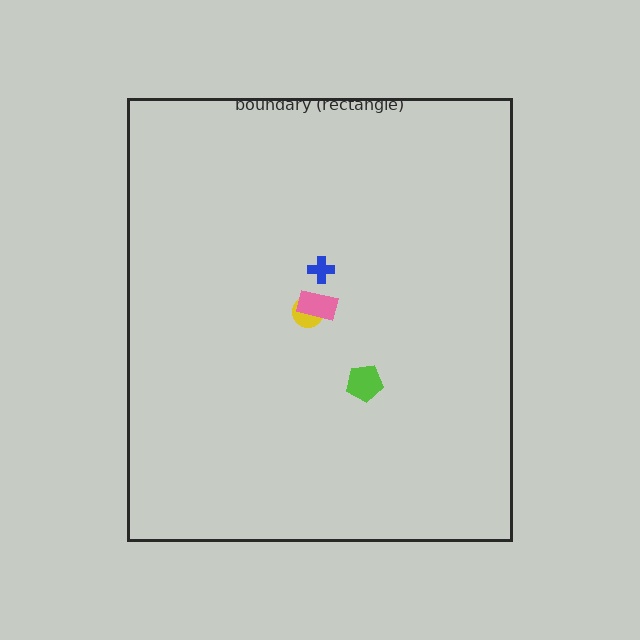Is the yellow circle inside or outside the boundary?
Inside.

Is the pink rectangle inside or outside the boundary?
Inside.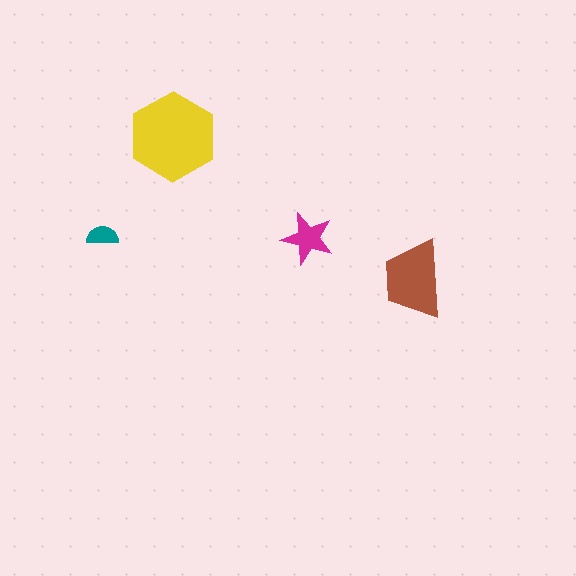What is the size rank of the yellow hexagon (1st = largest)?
1st.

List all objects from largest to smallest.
The yellow hexagon, the brown trapezoid, the magenta star, the teal semicircle.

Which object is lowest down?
The brown trapezoid is bottommost.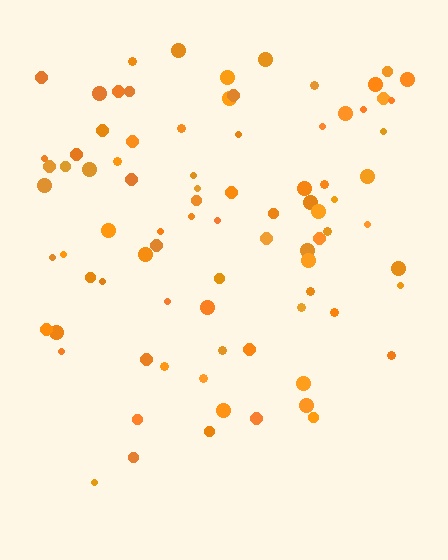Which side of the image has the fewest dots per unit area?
The bottom.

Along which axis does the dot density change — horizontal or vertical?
Vertical.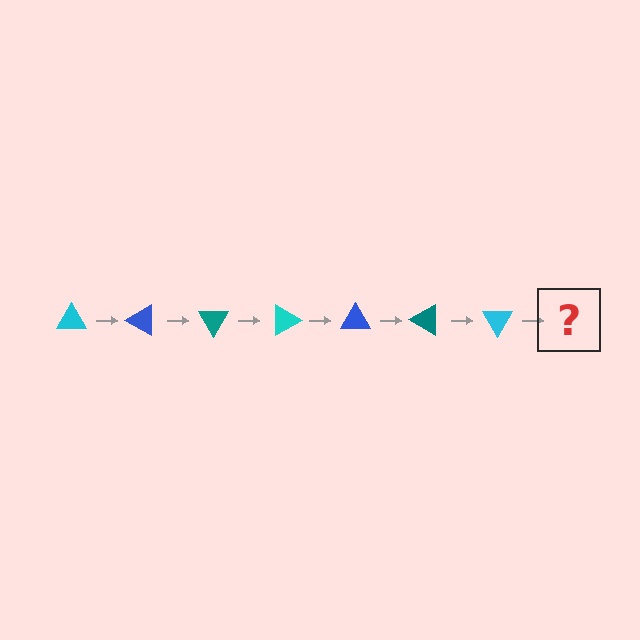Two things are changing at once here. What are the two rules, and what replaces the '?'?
The two rules are that it rotates 30 degrees each step and the color cycles through cyan, blue, and teal. The '?' should be a blue triangle, rotated 210 degrees from the start.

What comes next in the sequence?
The next element should be a blue triangle, rotated 210 degrees from the start.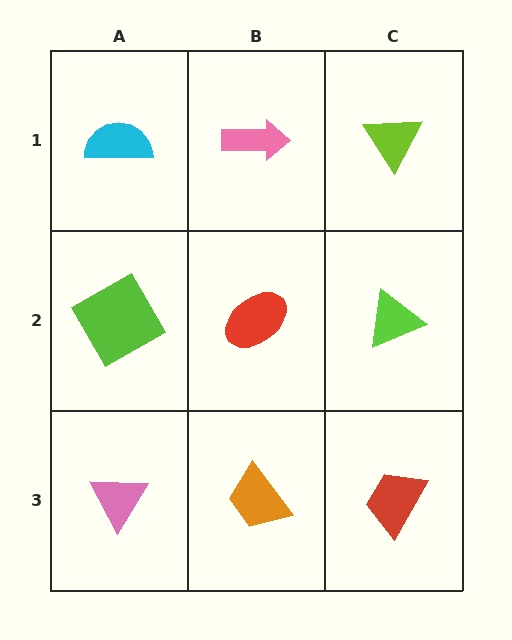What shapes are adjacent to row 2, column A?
A cyan semicircle (row 1, column A), a pink triangle (row 3, column A), a red ellipse (row 2, column B).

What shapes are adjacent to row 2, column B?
A pink arrow (row 1, column B), an orange trapezoid (row 3, column B), a lime square (row 2, column A), a lime triangle (row 2, column C).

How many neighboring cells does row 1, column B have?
3.